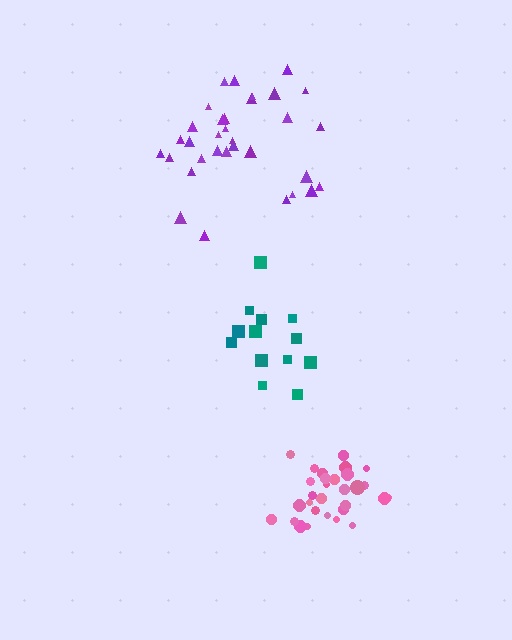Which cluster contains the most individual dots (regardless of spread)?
Purple (33).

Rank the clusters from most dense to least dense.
pink, teal, purple.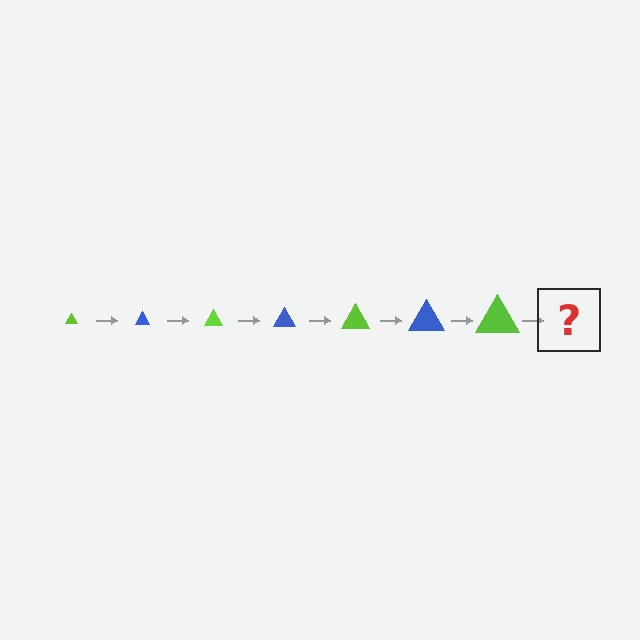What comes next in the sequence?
The next element should be a blue triangle, larger than the previous one.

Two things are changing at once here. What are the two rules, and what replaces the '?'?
The two rules are that the triangle grows larger each step and the color cycles through lime and blue. The '?' should be a blue triangle, larger than the previous one.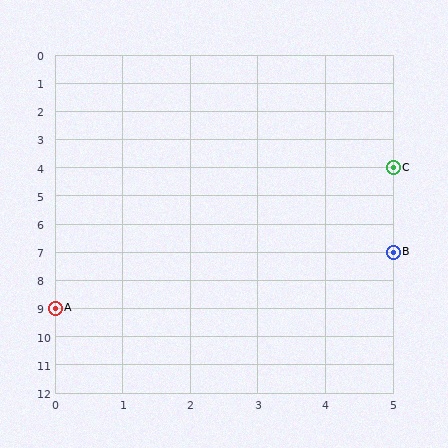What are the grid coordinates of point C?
Point C is at grid coordinates (5, 4).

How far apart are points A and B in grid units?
Points A and B are 5 columns and 2 rows apart (about 5.4 grid units diagonally).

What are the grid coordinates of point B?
Point B is at grid coordinates (5, 7).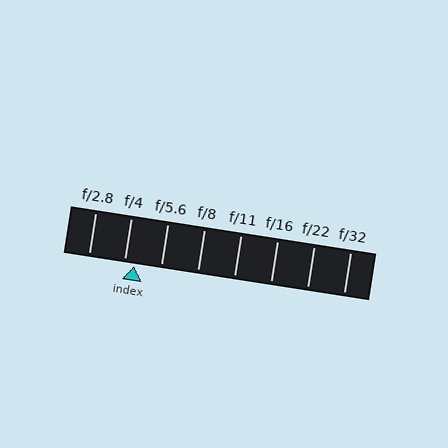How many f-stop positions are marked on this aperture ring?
There are 8 f-stop positions marked.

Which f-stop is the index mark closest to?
The index mark is closest to f/4.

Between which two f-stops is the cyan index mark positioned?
The index mark is between f/4 and f/5.6.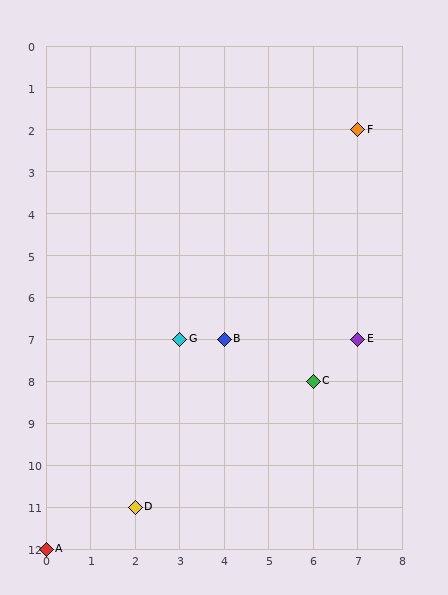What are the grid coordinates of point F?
Point F is at grid coordinates (7, 2).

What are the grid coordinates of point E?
Point E is at grid coordinates (7, 7).